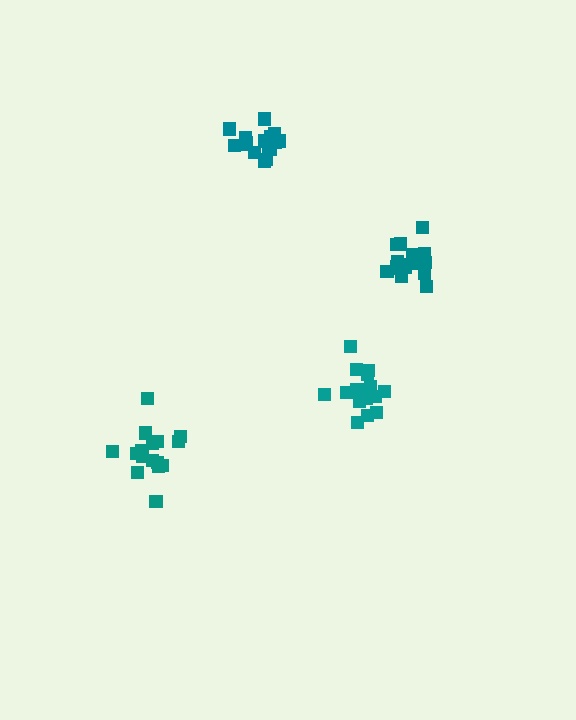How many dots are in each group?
Group 1: 19 dots, Group 2: 18 dots, Group 3: 16 dots, Group 4: 17 dots (70 total).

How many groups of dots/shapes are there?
There are 4 groups.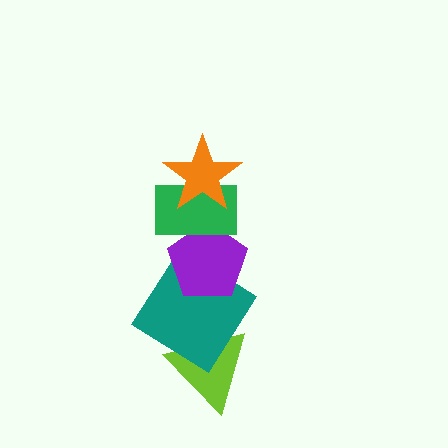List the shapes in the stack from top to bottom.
From top to bottom: the orange star, the green rectangle, the purple pentagon, the teal diamond, the lime triangle.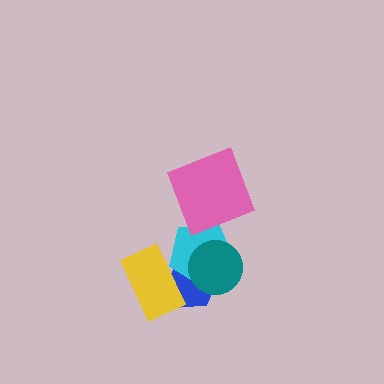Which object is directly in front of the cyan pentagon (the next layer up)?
The pink diamond is directly in front of the cyan pentagon.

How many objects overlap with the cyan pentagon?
4 objects overlap with the cyan pentagon.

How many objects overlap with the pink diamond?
1 object overlaps with the pink diamond.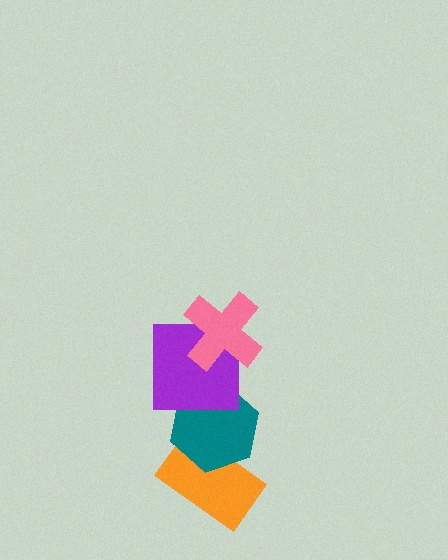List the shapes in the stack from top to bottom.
From top to bottom: the pink cross, the purple square, the teal hexagon, the orange rectangle.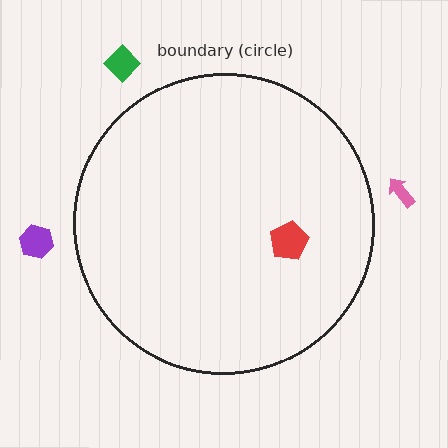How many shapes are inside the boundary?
1 inside, 3 outside.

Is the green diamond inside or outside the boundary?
Outside.